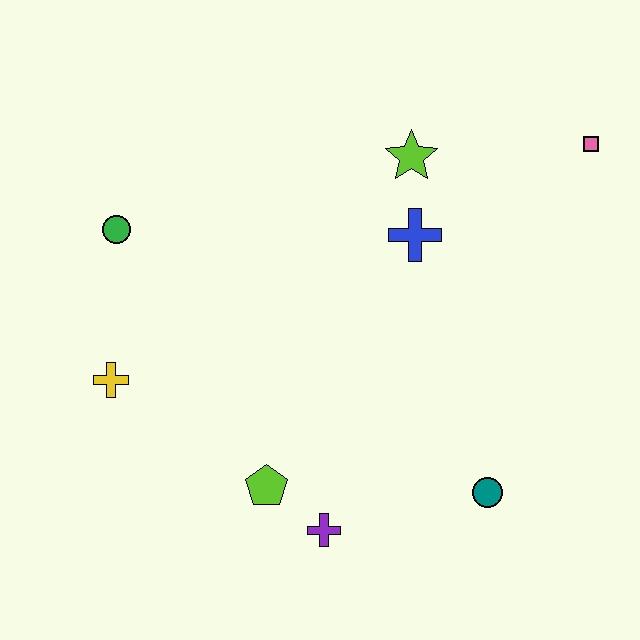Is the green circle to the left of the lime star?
Yes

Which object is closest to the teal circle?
The purple cross is closest to the teal circle.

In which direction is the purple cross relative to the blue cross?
The purple cross is below the blue cross.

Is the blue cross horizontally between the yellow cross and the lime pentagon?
No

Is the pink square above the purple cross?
Yes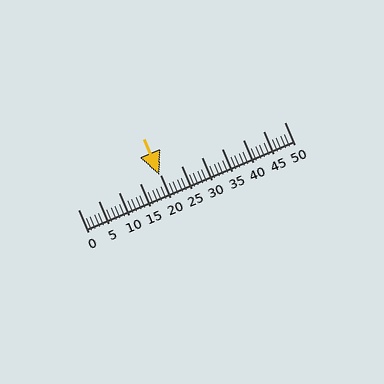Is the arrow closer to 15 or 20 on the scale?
The arrow is closer to 20.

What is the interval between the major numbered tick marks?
The major tick marks are spaced 5 units apart.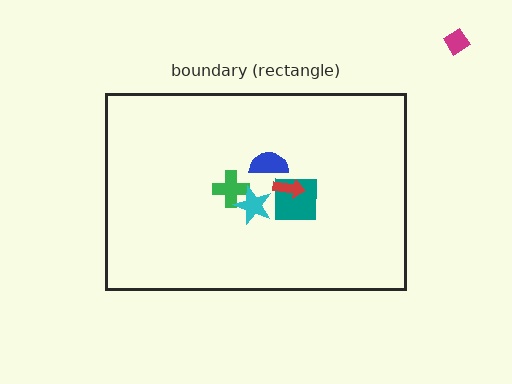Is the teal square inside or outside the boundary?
Inside.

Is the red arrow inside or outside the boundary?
Inside.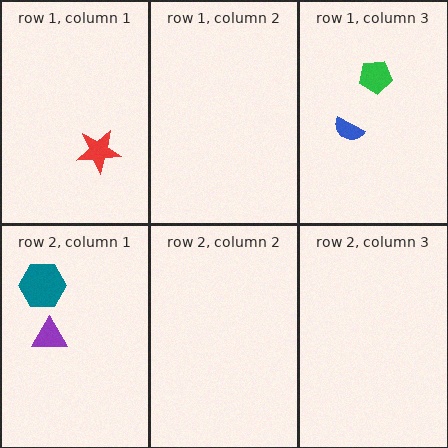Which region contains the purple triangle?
The row 2, column 1 region.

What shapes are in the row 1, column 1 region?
The red star.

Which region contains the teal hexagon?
The row 2, column 1 region.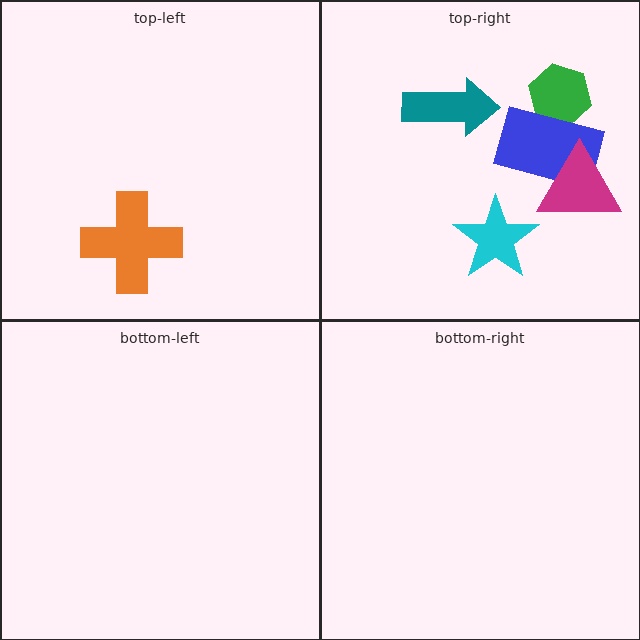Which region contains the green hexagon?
The top-right region.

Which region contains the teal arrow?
The top-right region.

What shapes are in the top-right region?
The green hexagon, the blue rectangle, the teal arrow, the cyan star, the magenta triangle.